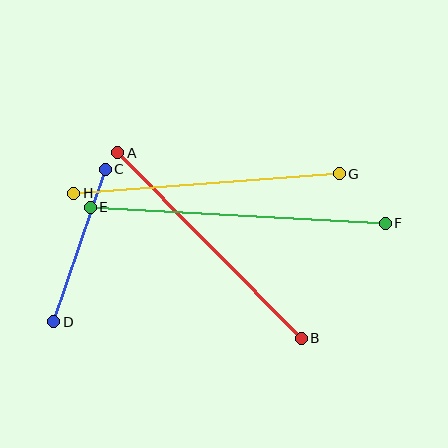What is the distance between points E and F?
The distance is approximately 296 pixels.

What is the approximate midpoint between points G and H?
The midpoint is at approximately (206, 184) pixels.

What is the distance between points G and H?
The distance is approximately 266 pixels.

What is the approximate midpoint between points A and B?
The midpoint is at approximately (209, 246) pixels.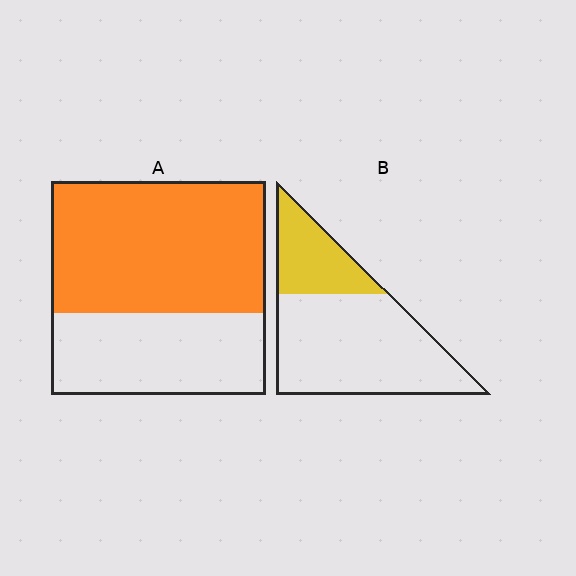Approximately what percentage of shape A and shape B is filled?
A is approximately 60% and B is approximately 30%.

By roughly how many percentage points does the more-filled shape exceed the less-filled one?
By roughly 35 percentage points (A over B).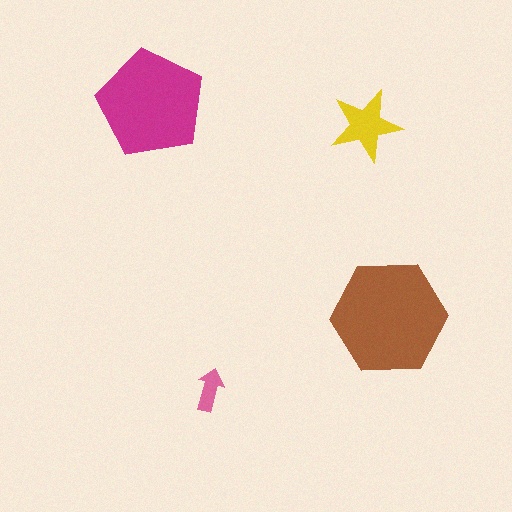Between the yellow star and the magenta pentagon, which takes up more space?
The magenta pentagon.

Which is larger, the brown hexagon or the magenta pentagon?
The brown hexagon.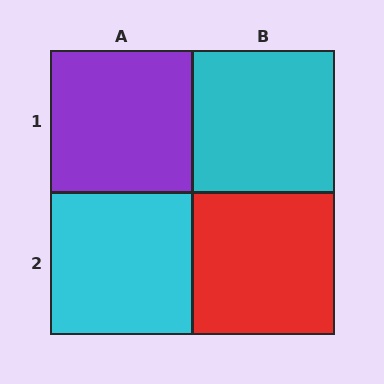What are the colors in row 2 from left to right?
Cyan, red.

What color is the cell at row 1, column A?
Purple.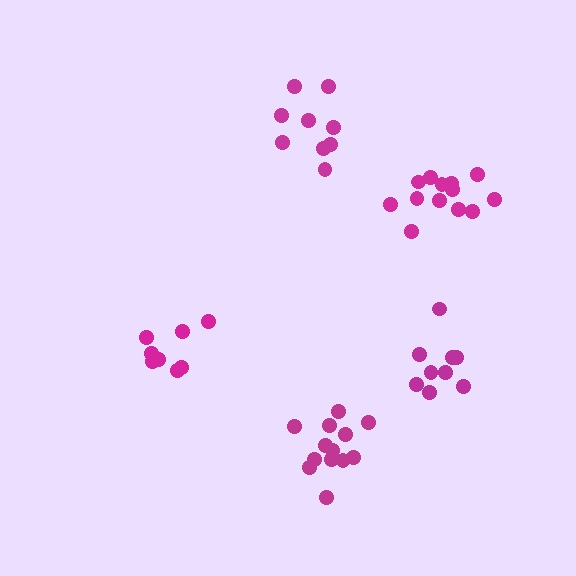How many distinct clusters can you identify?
There are 5 distinct clusters.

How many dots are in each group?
Group 1: 13 dots, Group 2: 8 dots, Group 3: 9 dots, Group 4: 13 dots, Group 5: 9 dots (52 total).